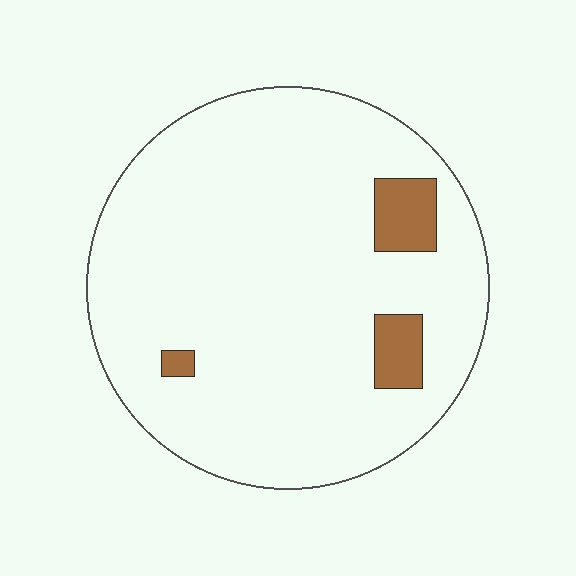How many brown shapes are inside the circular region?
3.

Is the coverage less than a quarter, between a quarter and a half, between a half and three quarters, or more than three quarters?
Less than a quarter.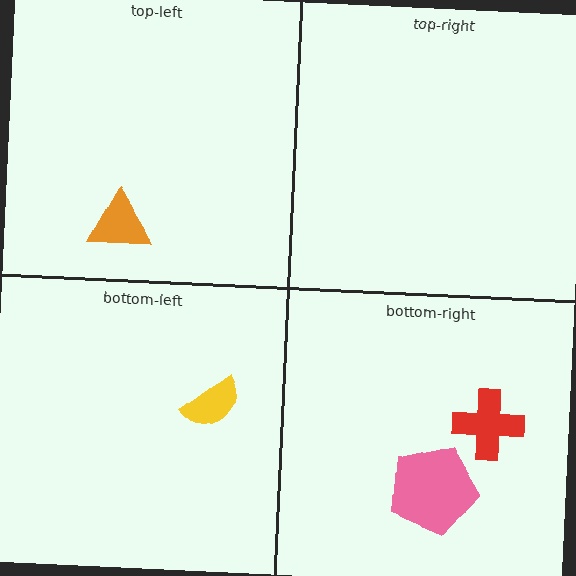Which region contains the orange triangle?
The top-left region.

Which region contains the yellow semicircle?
The bottom-left region.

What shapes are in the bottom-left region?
The yellow semicircle.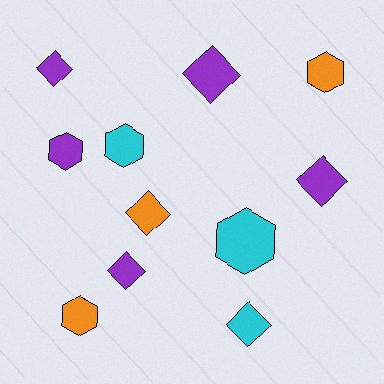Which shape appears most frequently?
Diamond, with 6 objects.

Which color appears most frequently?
Purple, with 5 objects.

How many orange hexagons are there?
There are 2 orange hexagons.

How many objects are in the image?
There are 11 objects.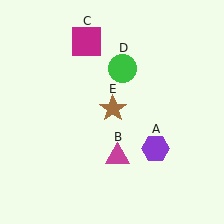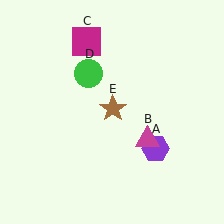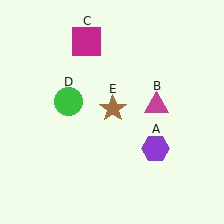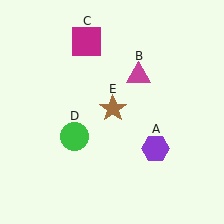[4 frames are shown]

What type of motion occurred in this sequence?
The magenta triangle (object B), green circle (object D) rotated counterclockwise around the center of the scene.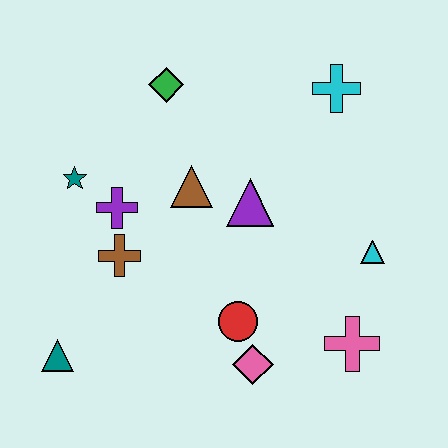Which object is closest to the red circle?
The pink diamond is closest to the red circle.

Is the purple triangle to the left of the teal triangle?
No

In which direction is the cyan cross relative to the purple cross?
The cyan cross is to the right of the purple cross.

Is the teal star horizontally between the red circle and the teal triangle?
Yes